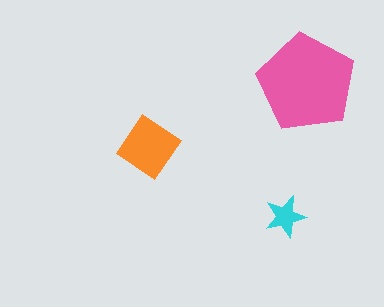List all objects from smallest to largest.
The cyan star, the orange diamond, the pink pentagon.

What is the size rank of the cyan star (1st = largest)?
3rd.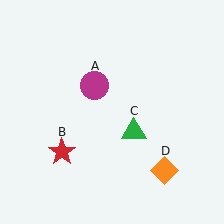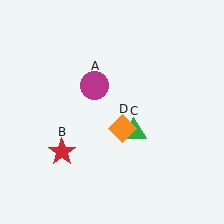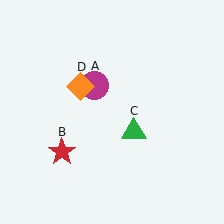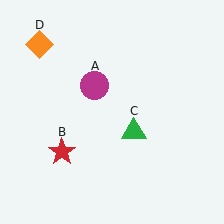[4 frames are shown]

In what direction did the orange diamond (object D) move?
The orange diamond (object D) moved up and to the left.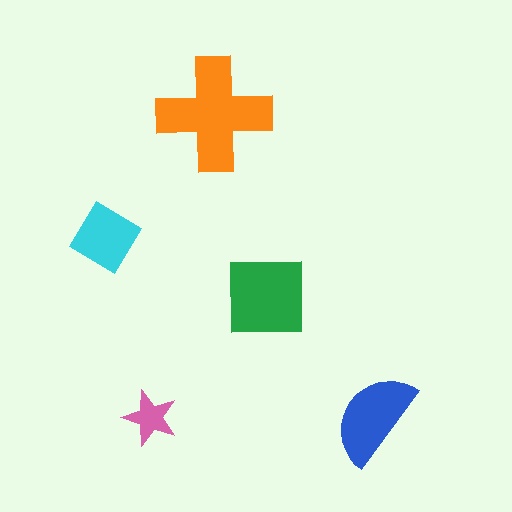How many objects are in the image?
There are 5 objects in the image.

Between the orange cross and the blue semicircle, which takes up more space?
The orange cross.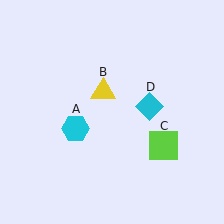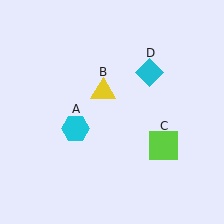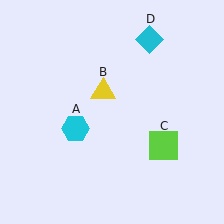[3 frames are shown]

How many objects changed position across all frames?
1 object changed position: cyan diamond (object D).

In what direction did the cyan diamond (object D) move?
The cyan diamond (object D) moved up.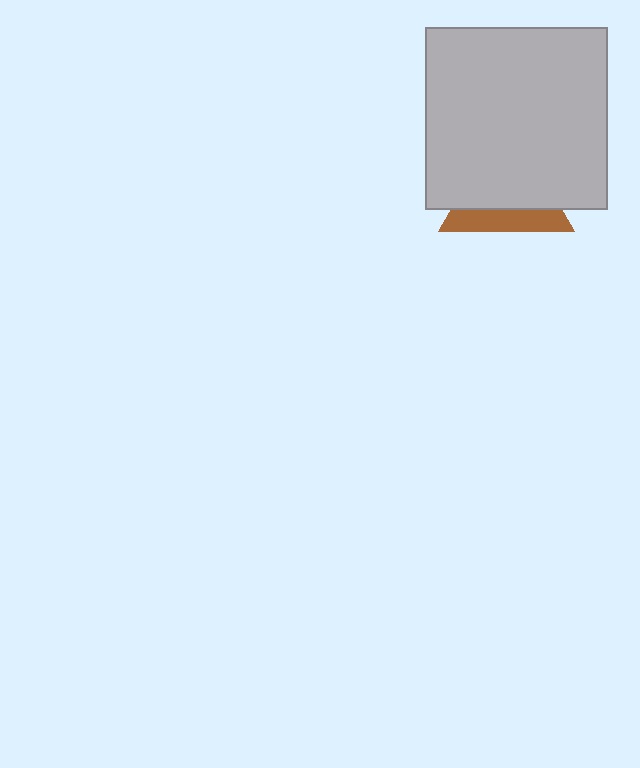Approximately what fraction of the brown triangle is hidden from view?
Roughly 66% of the brown triangle is hidden behind the light gray square.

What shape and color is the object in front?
The object in front is a light gray square.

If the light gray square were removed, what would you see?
You would see the complete brown triangle.